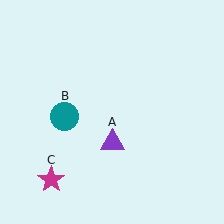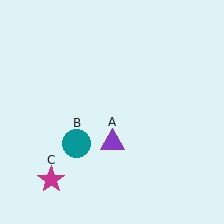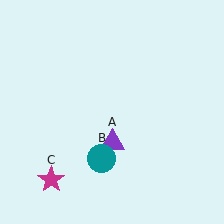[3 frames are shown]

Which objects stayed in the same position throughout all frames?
Purple triangle (object A) and magenta star (object C) remained stationary.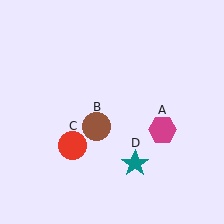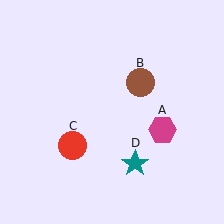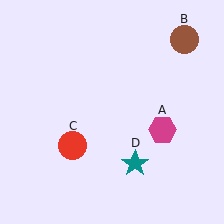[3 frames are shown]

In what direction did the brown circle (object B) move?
The brown circle (object B) moved up and to the right.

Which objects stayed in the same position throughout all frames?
Magenta hexagon (object A) and red circle (object C) and teal star (object D) remained stationary.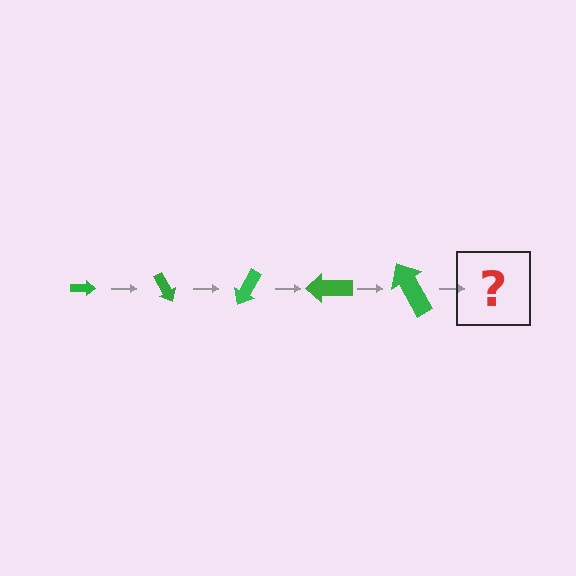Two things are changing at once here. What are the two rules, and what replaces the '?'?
The two rules are that the arrow grows larger each step and it rotates 60 degrees each step. The '?' should be an arrow, larger than the previous one and rotated 300 degrees from the start.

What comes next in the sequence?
The next element should be an arrow, larger than the previous one and rotated 300 degrees from the start.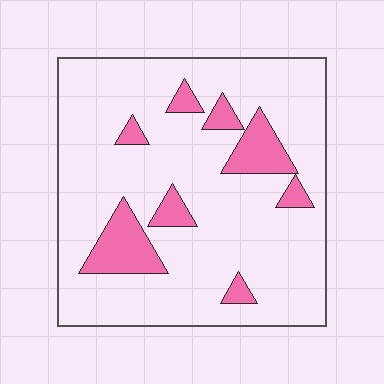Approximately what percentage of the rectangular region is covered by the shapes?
Approximately 15%.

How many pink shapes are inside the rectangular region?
8.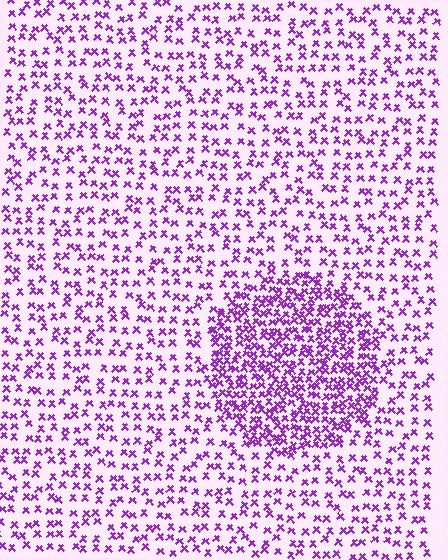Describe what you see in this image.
The image contains small purple elements arranged at two different densities. A circle-shaped region is visible where the elements are more densely packed than the surrounding area.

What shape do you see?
I see a circle.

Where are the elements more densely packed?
The elements are more densely packed inside the circle boundary.